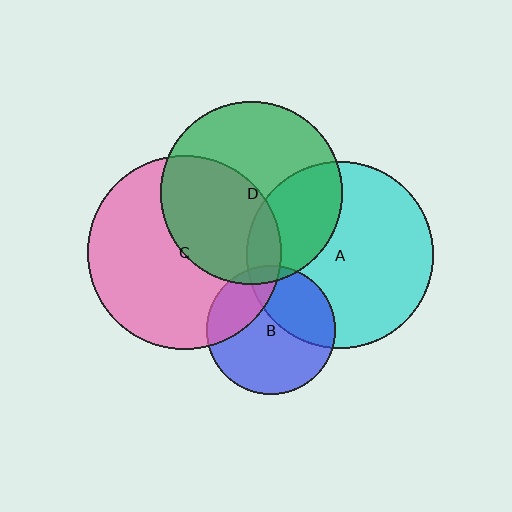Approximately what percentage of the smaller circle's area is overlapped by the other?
Approximately 30%.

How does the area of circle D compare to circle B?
Approximately 2.0 times.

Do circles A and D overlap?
Yes.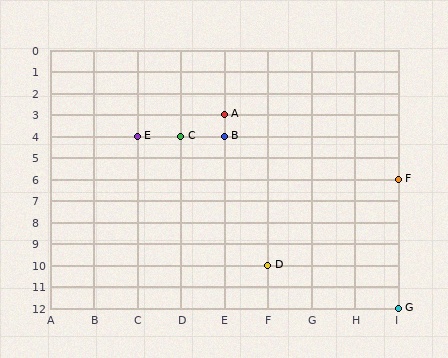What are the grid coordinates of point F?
Point F is at grid coordinates (I, 6).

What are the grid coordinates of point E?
Point E is at grid coordinates (C, 4).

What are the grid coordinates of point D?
Point D is at grid coordinates (F, 10).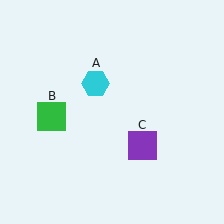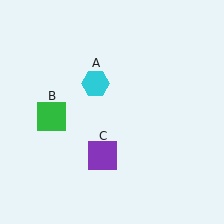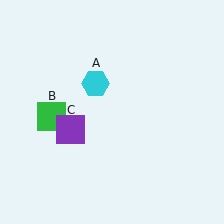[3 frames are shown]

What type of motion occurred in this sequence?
The purple square (object C) rotated clockwise around the center of the scene.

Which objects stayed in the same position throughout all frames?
Cyan hexagon (object A) and green square (object B) remained stationary.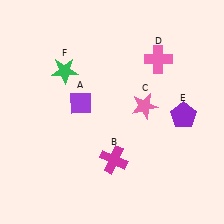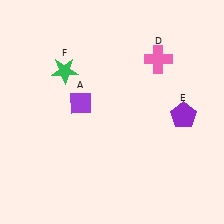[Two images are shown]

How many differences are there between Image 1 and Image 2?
There are 2 differences between the two images.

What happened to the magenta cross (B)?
The magenta cross (B) was removed in Image 2. It was in the bottom-right area of Image 1.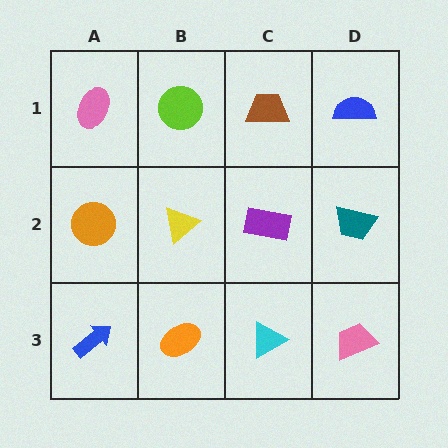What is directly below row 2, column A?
A blue arrow.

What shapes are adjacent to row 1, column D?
A teal trapezoid (row 2, column D), a brown trapezoid (row 1, column C).